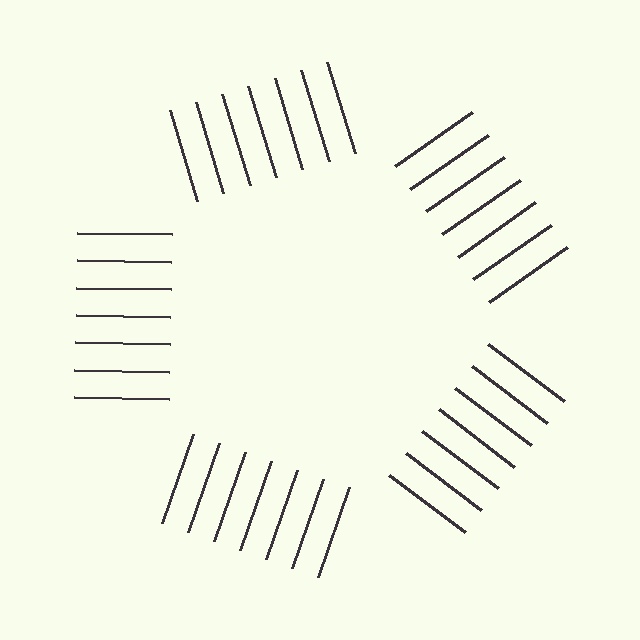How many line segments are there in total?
35 — 7 along each of the 5 edges.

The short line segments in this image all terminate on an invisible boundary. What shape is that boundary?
An illusory pentagon — the line segments terminate on its edges but no continuous stroke is drawn.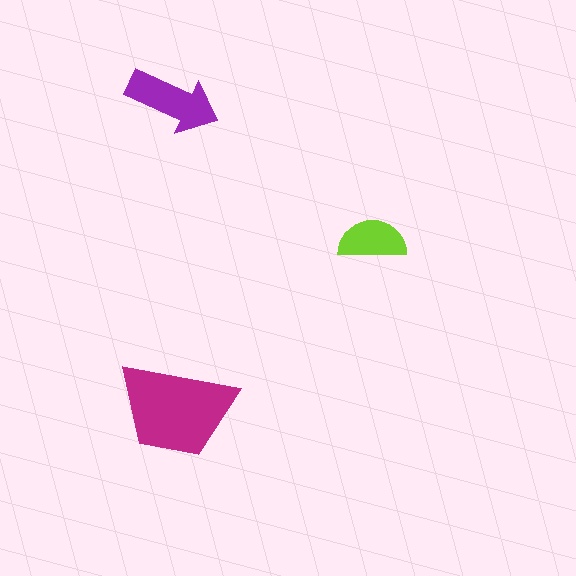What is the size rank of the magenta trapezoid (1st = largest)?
1st.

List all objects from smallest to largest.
The lime semicircle, the purple arrow, the magenta trapezoid.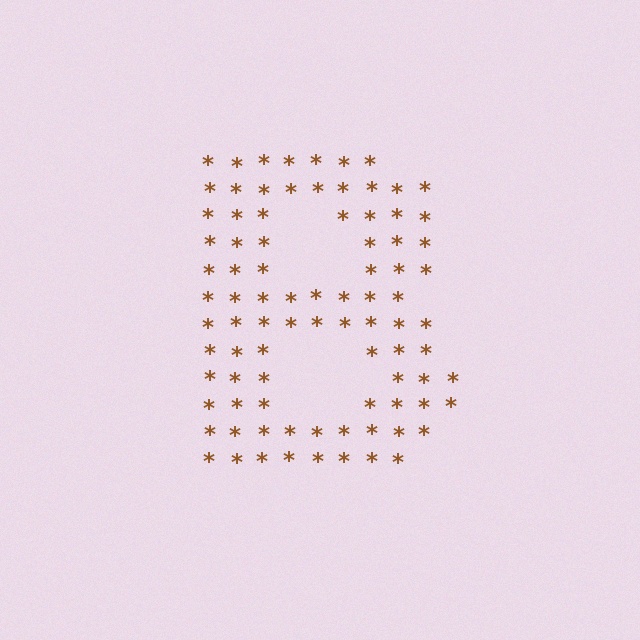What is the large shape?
The large shape is the letter B.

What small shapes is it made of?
It is made of small asterisks.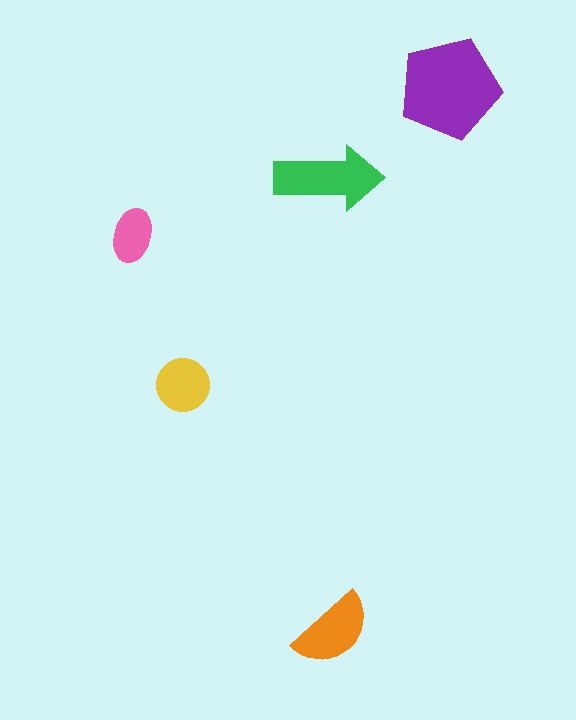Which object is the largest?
The purple pentagon.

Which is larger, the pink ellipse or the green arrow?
The green arrow.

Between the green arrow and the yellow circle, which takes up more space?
The green arrow.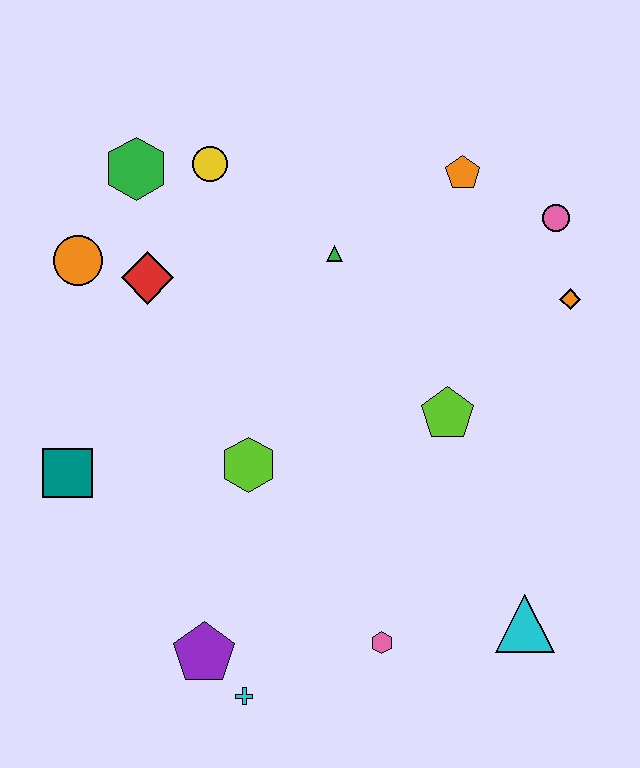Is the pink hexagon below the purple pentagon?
No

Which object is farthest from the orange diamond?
The teal square is farthest from the orange diamond.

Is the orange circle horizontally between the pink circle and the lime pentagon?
No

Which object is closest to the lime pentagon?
The orange diamond is closest to the lime pentagon.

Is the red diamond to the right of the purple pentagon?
No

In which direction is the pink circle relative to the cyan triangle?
The pink circle is above the cyan triangle.